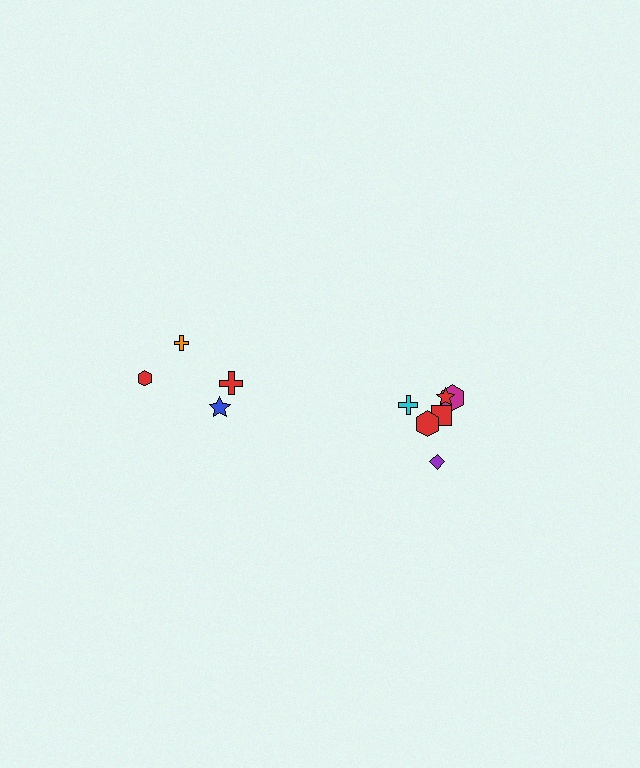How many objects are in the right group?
There are 6 objects.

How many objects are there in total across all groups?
There are 10 objects.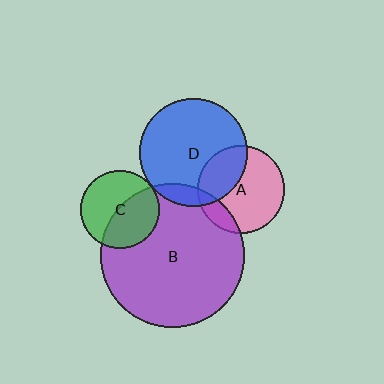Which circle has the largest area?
Circle B (purple).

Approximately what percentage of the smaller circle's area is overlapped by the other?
Approximately 15%.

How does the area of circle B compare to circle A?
Approximately 2.7 times.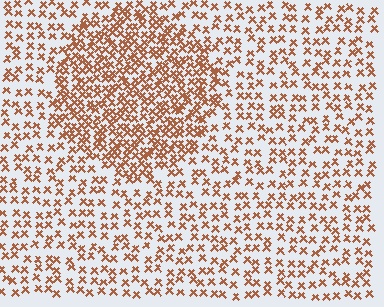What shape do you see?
I see a circle.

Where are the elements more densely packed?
The elements are more densely packed inside the circle boundary.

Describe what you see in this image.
The image contains small brown elements arranged at two different densities. A circle-shaped region is visible where the elements are more densely packed than the surrounding area.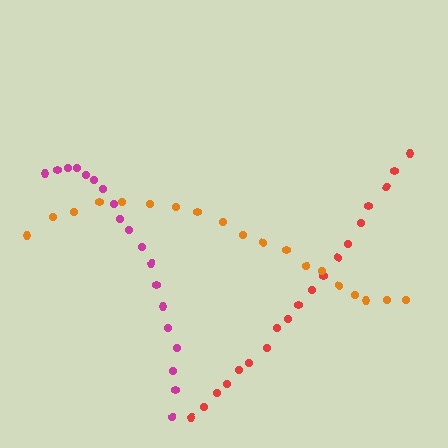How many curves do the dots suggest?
There are 3 distinct paths.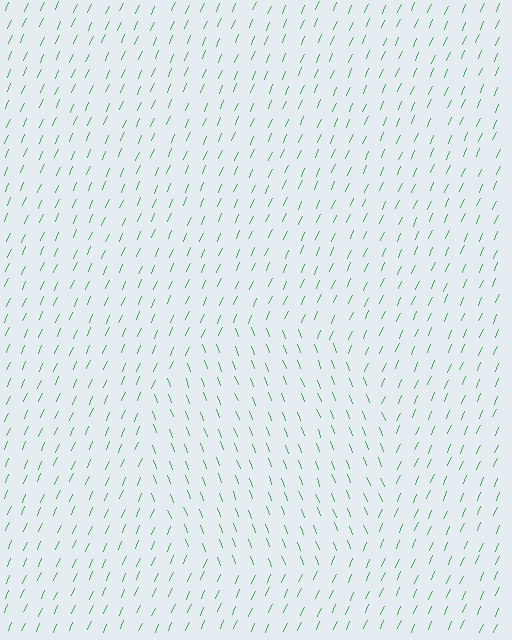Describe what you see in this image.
The image is filled with small green line segments. A circle region in the image has lines oriented differently from the surrounding lines, creating a visible texture boundary.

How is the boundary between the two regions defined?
The boundary is defined purely by a change in line orientation (approximately 45 degrees difference). All lines are the same color and thickness.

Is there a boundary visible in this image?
Yes, there is a texture boundary formed by a change in line orientation.